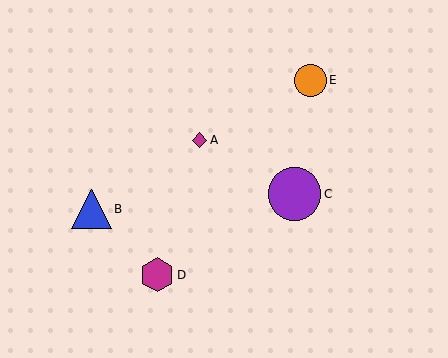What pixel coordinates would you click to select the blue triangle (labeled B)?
Click at (92, 209) to select the blue triangle B.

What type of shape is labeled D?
Shape D is a magenta hexagon.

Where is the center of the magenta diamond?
The center of the magenta diamond is at (200, 140).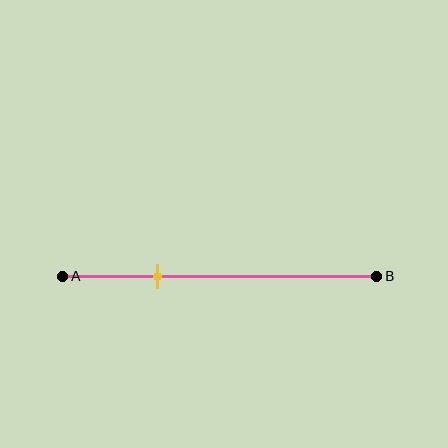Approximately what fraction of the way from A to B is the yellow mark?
The yellow mark is approximately 30% of the way from A to B.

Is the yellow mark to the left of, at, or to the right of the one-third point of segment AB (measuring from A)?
The yellow mark is approximately at the one-third point of segment AB.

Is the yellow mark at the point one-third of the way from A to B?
Yes, the mark is approximately at the one-third point.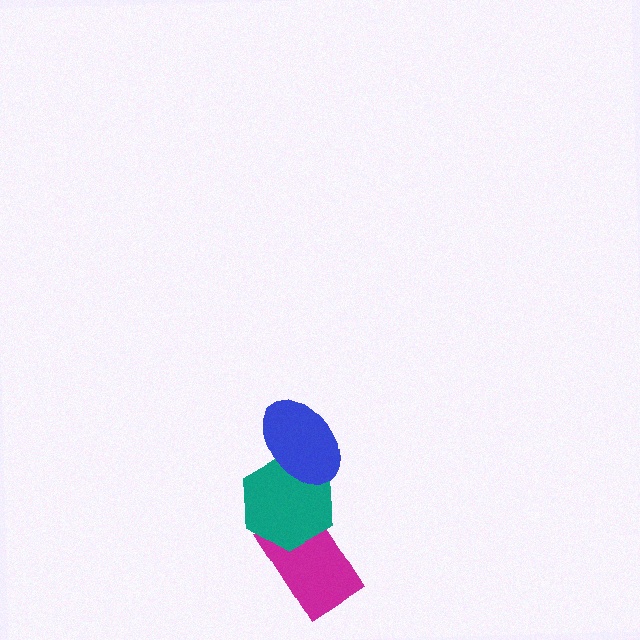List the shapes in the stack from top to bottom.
From top to bottom: the blue ellipse, the teal hexagon, the magenta rectangle.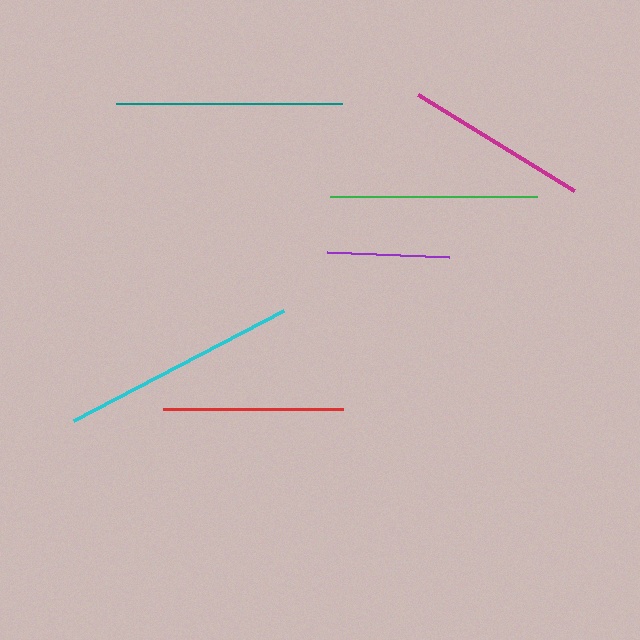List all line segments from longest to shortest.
From longest to shortest: cyan, teal, green, magenta, red, purple.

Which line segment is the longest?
The cyan line is the longest at approximately 237 pixels.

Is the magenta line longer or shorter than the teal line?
The teal line is longer than the magenta line.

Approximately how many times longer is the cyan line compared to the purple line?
The cyan line is approximately 1.9 times the length of the purple line.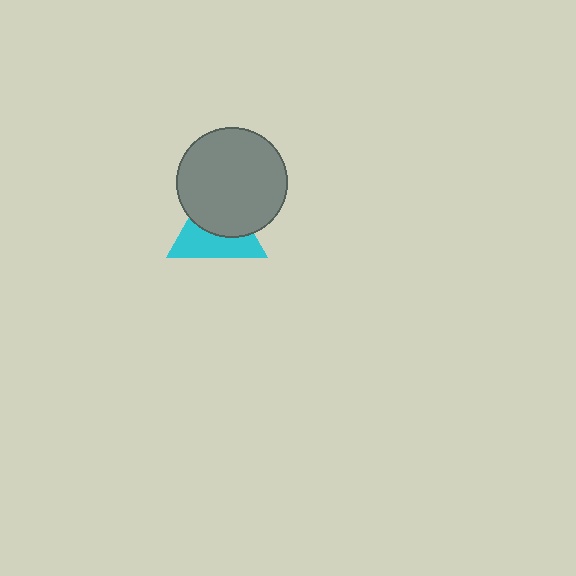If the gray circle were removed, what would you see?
You would see the complete cyan triangle.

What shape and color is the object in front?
The object in front is a gray circle.